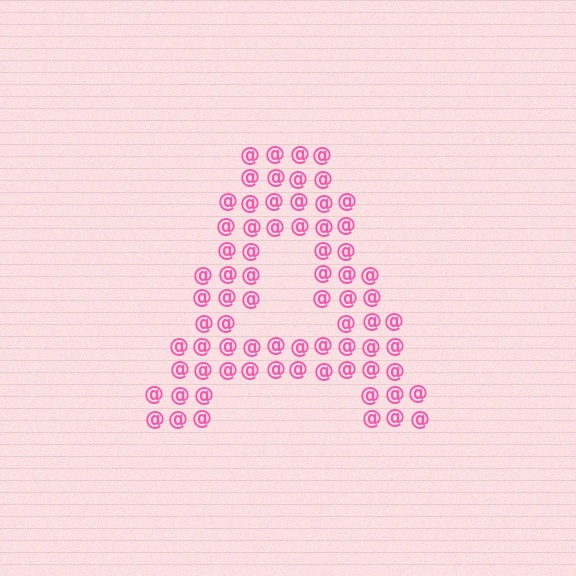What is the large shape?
The large shape is the letter A.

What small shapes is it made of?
It is made of small at signs.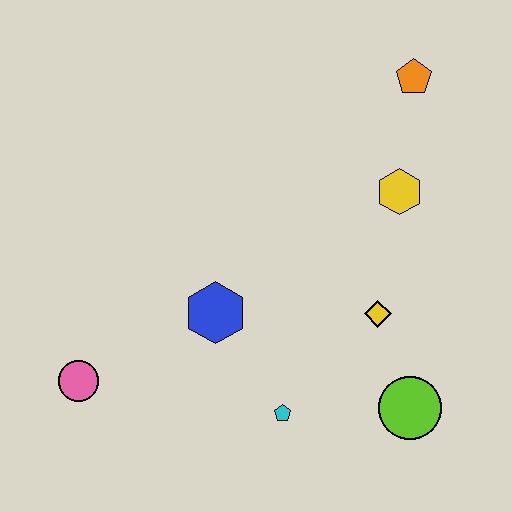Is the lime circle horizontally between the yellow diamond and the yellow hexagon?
No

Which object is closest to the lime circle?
The yellow diamond is closest to the lime circle.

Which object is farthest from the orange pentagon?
The pink circle is farthest from the orange pentagon.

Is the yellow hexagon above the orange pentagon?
No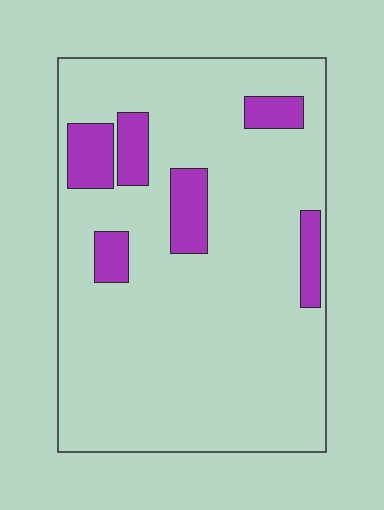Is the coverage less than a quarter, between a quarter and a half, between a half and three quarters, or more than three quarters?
Less than a quarter.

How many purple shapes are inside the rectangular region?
6.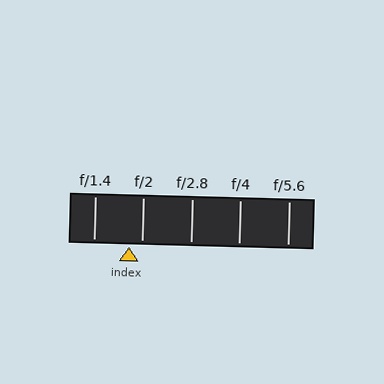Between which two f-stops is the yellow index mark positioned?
The index mark is between f/1.4 and f/2.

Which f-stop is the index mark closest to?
The index mark is closest to f/2.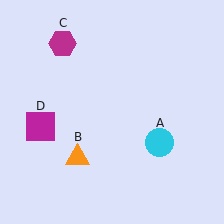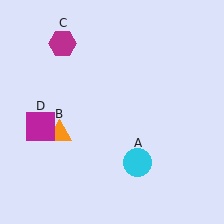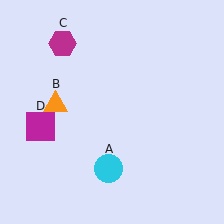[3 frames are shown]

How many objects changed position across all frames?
2 objects changed position: cyan circle (object A), orange triangle (object B).